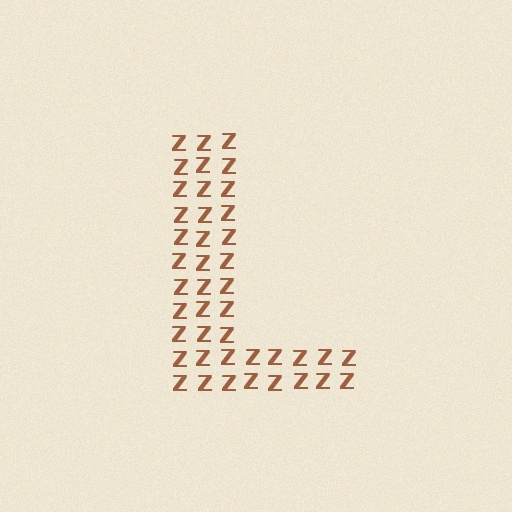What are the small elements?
The small elements are letter Z's.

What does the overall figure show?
The overall figure shows the letter L.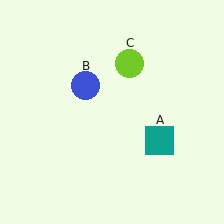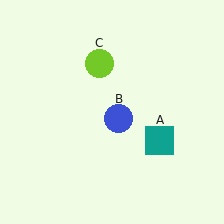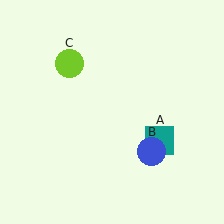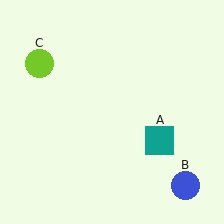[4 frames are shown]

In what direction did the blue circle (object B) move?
The blue circle (object B) moved down and to the right.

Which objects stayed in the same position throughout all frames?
Teal square (object A) remained stationary.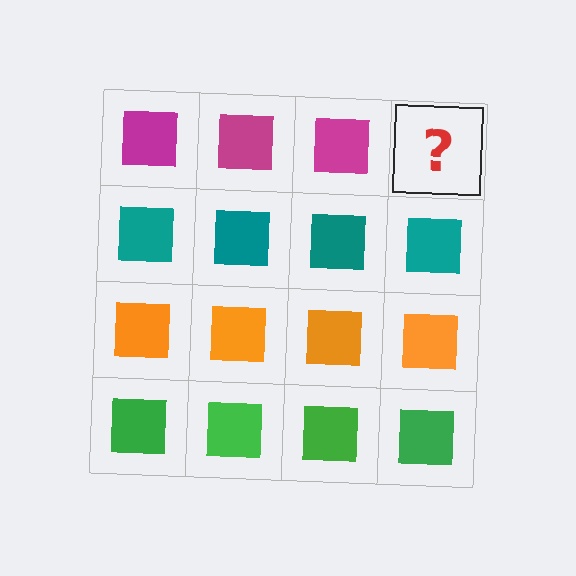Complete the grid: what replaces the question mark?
The question mark should be replaced with a magenta square.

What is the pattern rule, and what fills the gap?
The rule is that each row has a consistent color. The gap should be filled with a magenta square.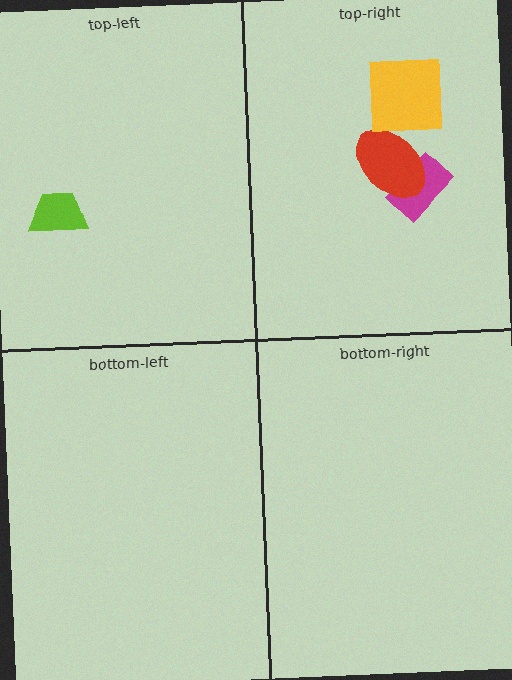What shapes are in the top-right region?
The magenta rectangle, the red ellipse, the yellow square.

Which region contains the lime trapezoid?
The top-left region.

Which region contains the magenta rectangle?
The top-right region.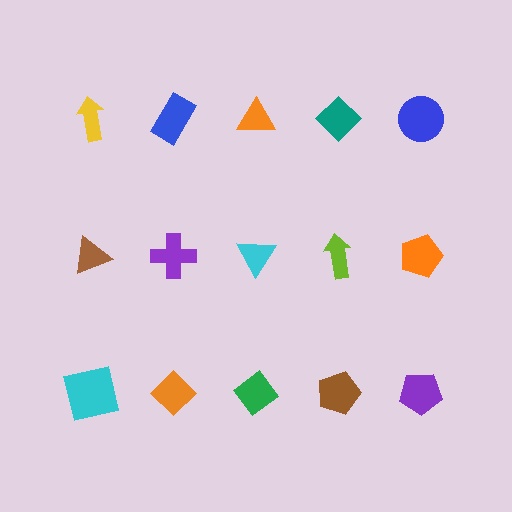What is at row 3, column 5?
A purple pentagon.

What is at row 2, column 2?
A purple cross.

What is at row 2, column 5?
An orange pentagon.